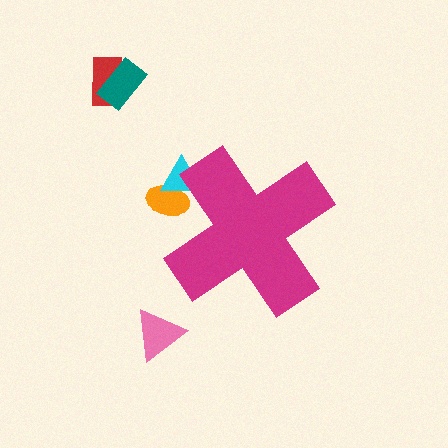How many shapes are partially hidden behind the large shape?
2 shapes are partially hidden.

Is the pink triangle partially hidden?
No, the pink triangle is fully visible.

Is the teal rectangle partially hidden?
No, the teal rectangle is fully visible.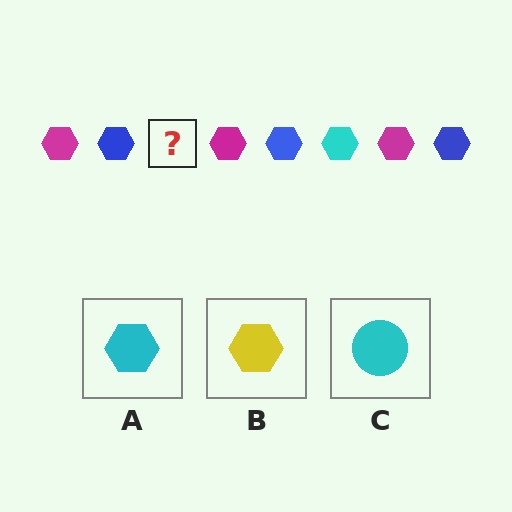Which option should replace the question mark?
Option A.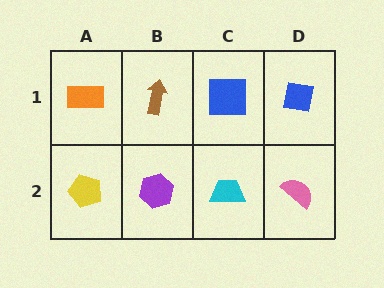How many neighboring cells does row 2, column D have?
2.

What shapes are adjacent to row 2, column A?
An orange rectangle (row 1, column A), a purple hexagon (row 2, column B).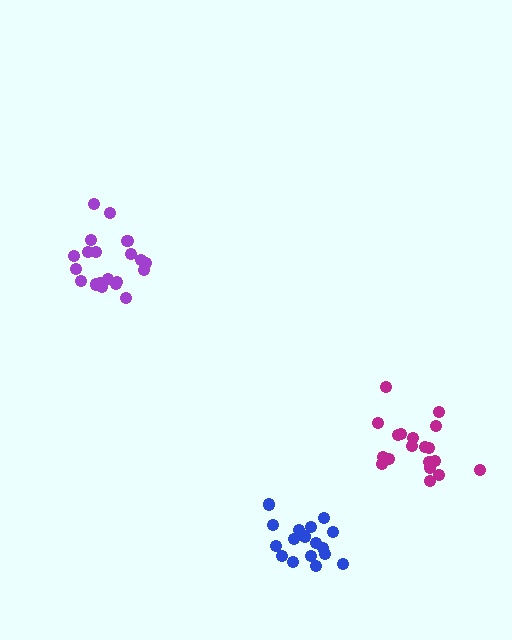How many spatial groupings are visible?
There are 3 spatial groupings.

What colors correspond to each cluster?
The clusters are colored: blue, purple, magenta.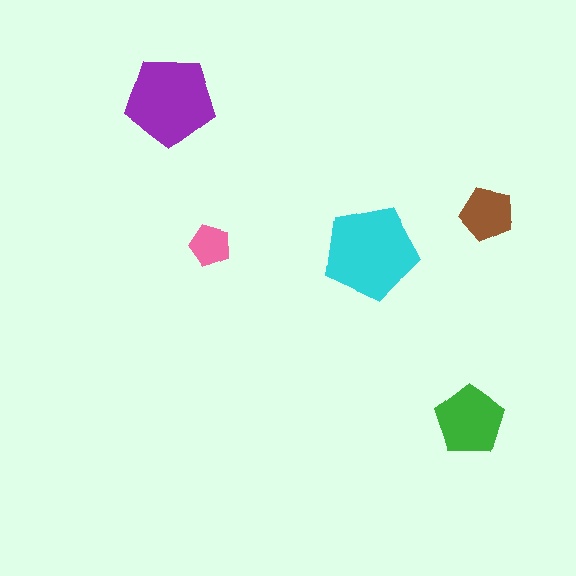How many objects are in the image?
There are 5 objects in the image.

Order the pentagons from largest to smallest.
the cyan one, the purple one, the green one, the brown one, the pink one.